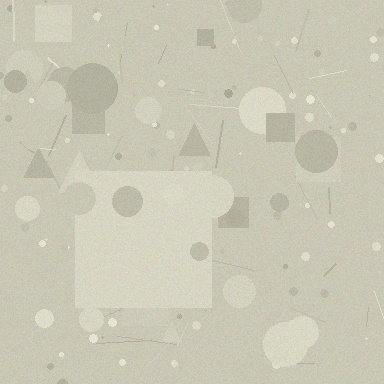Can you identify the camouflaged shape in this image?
The camouflaged shape is a square.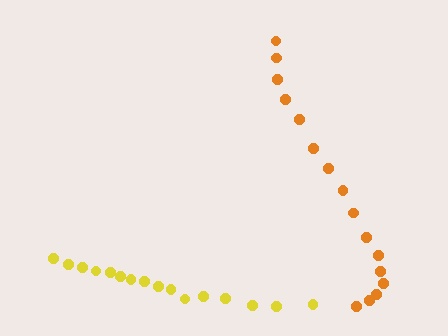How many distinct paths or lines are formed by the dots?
There are 2 distinct paths.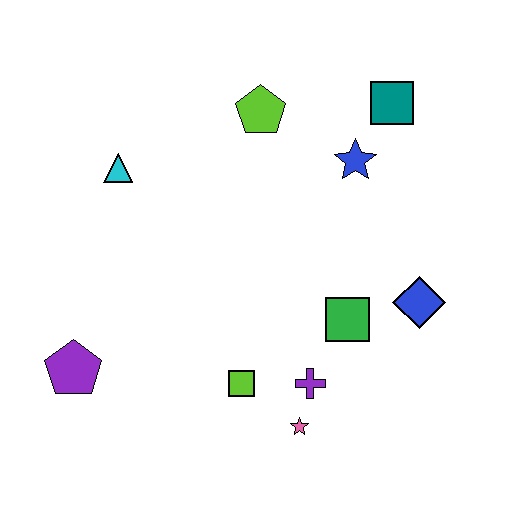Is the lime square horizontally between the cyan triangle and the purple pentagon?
No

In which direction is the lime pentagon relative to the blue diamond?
The lime pentagon is above the blue diamond.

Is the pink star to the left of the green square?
Yes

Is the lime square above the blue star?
No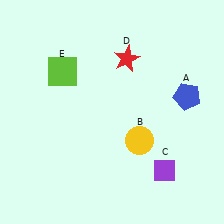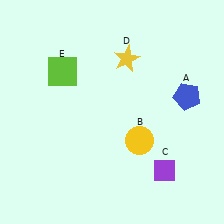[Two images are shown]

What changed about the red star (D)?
In Image 1, D is red. In Image 2, it changed to yellow.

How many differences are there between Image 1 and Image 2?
There is 1 difference between the two images.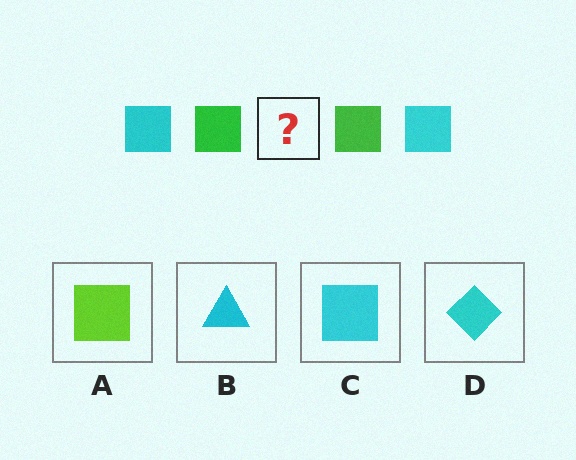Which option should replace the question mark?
Option C.